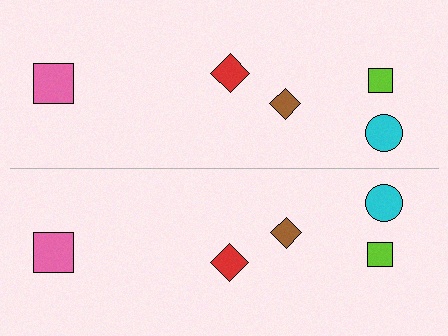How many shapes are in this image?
There are 10 shapes in this image.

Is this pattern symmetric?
Yes, this pattern has bilateral (reflection) symmetry.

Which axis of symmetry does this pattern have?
The pattern has a horizontal axis of symmetry running through the center of the image.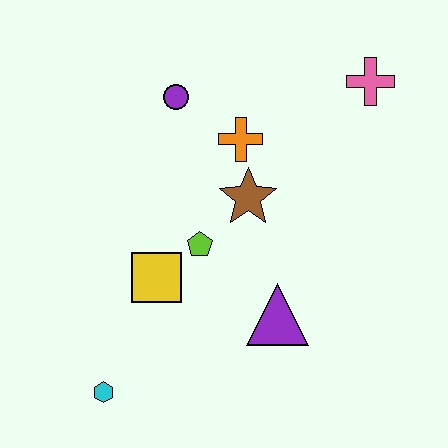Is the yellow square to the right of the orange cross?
No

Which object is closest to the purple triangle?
The lime pentagon is closest to the purple triangle.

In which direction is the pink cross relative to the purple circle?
The pink cross is to the right of the purple circle.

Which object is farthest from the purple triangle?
The pink cross is farthest from the purple triangle.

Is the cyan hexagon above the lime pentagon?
No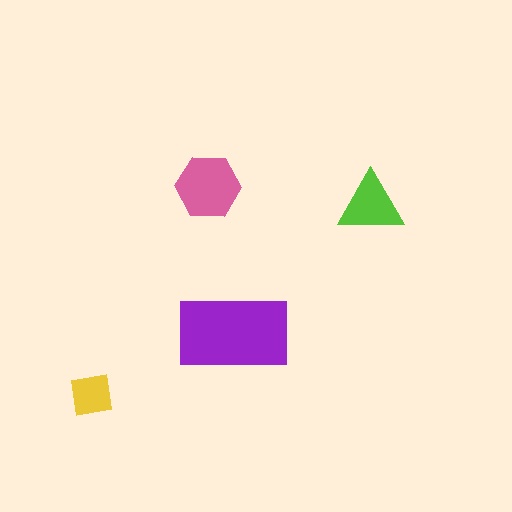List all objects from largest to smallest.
The purple rectangle, the pink hexagon, the lime triangle, the yellow square.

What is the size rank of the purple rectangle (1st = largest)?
1st.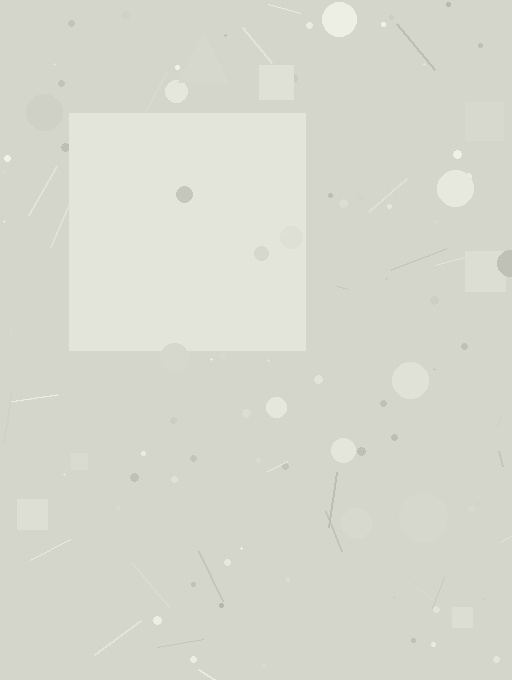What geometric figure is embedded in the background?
A square is embedded in the background.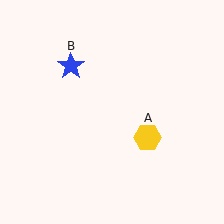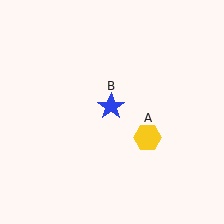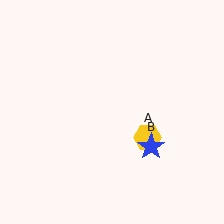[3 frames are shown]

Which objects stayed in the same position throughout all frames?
Yellow hexagon (object A) remained stationary.